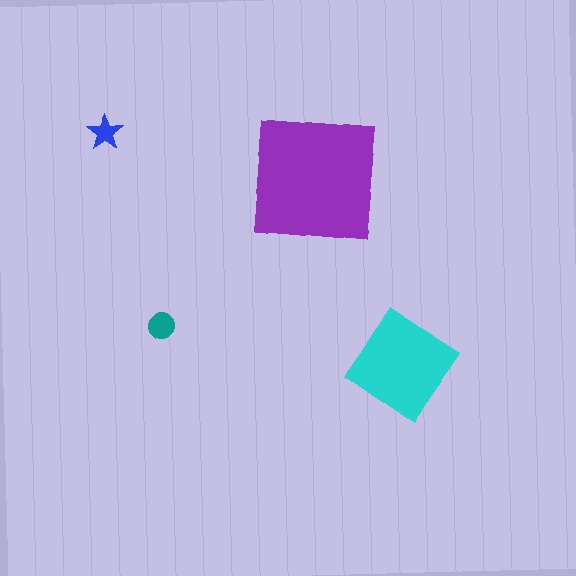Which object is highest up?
The blue star is topmost.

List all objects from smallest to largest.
The blue star, the teal circle, the cyan diamond, the purple square.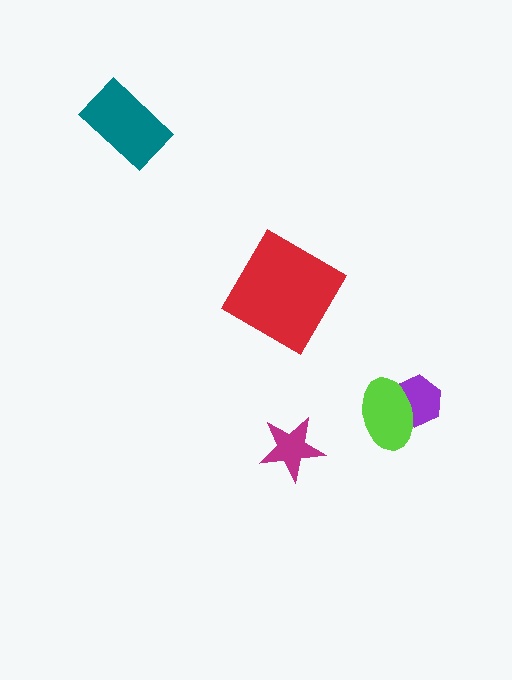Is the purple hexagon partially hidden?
Yes, it is partially covered by another shape.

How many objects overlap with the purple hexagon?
1 object overlaps with the purple hexagon.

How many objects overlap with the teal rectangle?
0 objects overlap with the teal rectangle.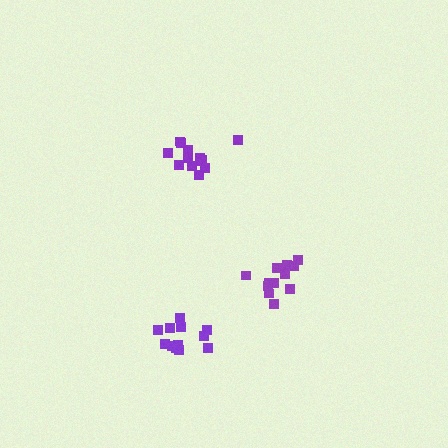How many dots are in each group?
Group 1: 13 dots, Group 2: 12 dots, Group 3: 12 dots (37 total).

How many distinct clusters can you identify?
There are 3 distinct clusters.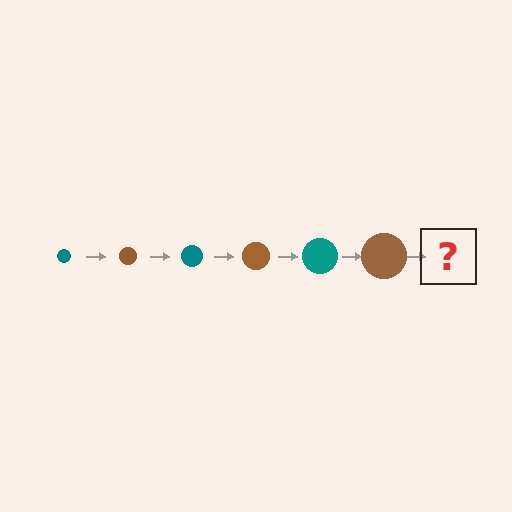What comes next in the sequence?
The next element should be a teal circle, larger than the previous one.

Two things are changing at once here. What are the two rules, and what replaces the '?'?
The two rules are that the circle grows larger each step and the color cycles through teal and brown. The '?' should be a teal circle, larger than the previous one.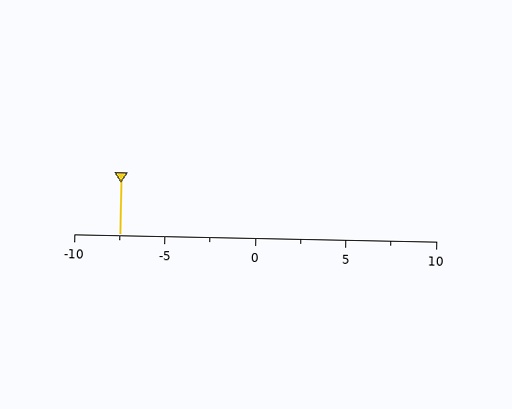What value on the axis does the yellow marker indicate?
The marker indicates approximately -7.5.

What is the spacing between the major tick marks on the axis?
The major ticks are spaced 5 apart.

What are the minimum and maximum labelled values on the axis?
The axis runs from -10 to 10.